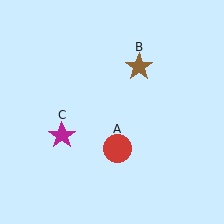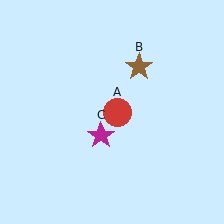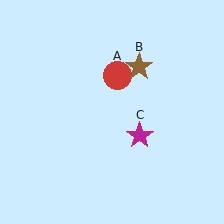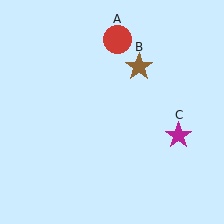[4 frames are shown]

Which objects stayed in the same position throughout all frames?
Brown star (object B) remained stationary.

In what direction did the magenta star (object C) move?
The magenta star (object C) moved right.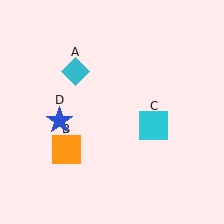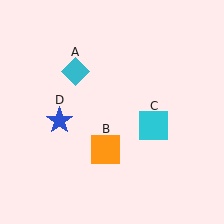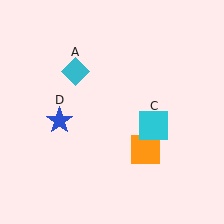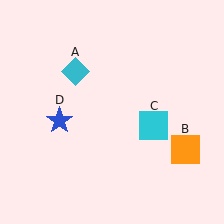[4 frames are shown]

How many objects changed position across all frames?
1 object changed position: orange square (object B).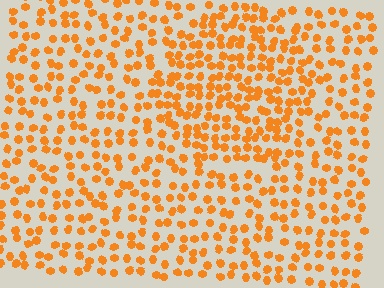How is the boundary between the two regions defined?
The boundary is defined by a change in element density (approximately 1.6x ratio). All elements are the same color, size, and shape.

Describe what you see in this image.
The image contains small orange elements arranged at two different densities. A circle-shaped region is visible where the elements are more densely packed than the surrounding area.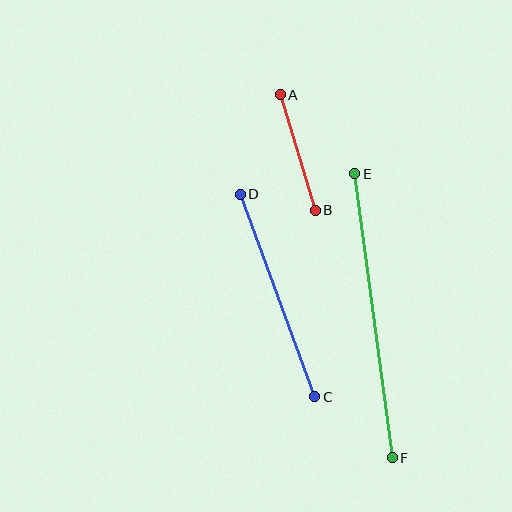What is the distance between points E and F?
The distance is approximately 287 pixels.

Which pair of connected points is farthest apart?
Points E and F are farthest apart.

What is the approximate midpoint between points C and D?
The midpoint is at approximately (278, 296) pixels.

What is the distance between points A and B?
The distance is approximately 121 pixels.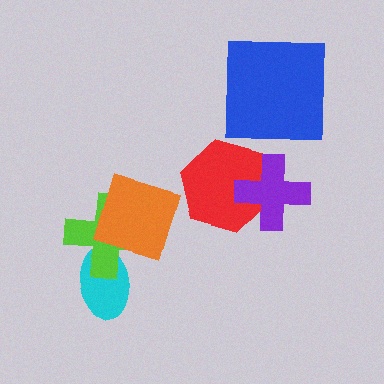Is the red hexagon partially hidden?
Yes, it is partially covered by another shape.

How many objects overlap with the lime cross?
2 objects overlap with the lime cross.